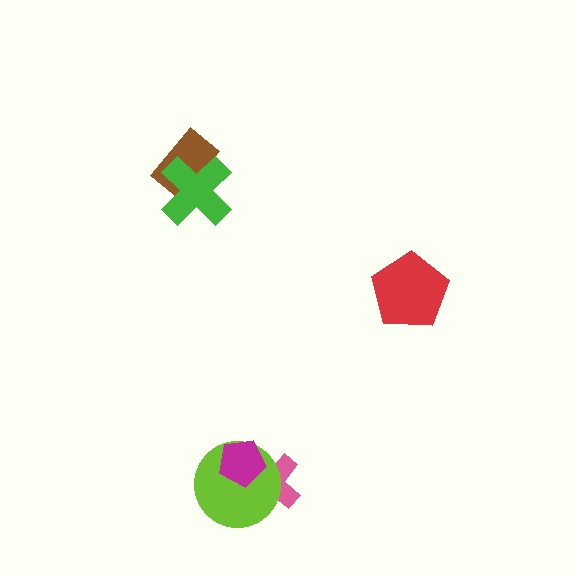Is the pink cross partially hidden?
Yes, it is partially covered by another shape.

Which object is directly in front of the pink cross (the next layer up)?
The lime circle is directly in front of the pink cross.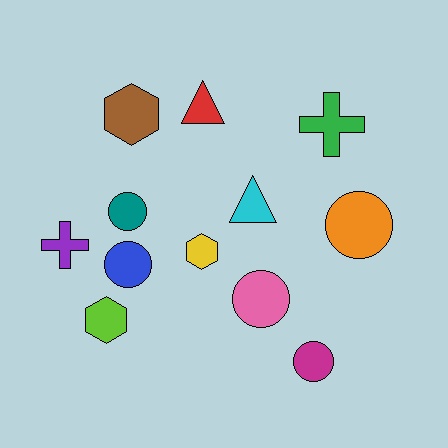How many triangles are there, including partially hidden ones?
There are 2 triangles.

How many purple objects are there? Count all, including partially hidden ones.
There is 1 purple object.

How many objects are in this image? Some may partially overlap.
There are 12 objects.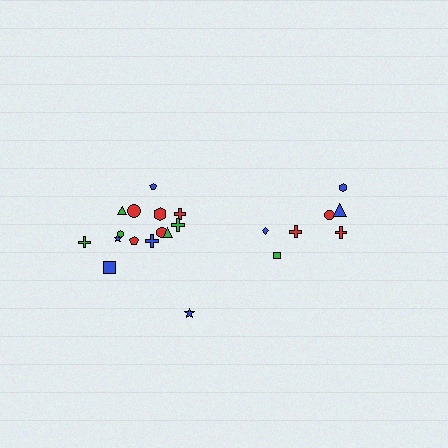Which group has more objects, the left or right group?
The left group.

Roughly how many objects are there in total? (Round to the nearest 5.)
Roughly 20 objects in total.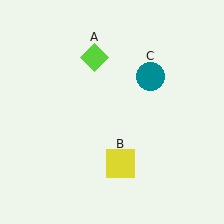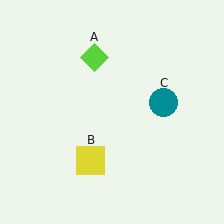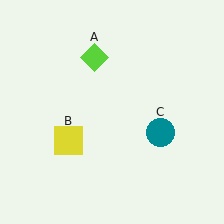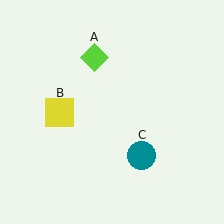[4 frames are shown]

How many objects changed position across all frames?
2 objects changed position: yellow square (object B), teal circle (object C).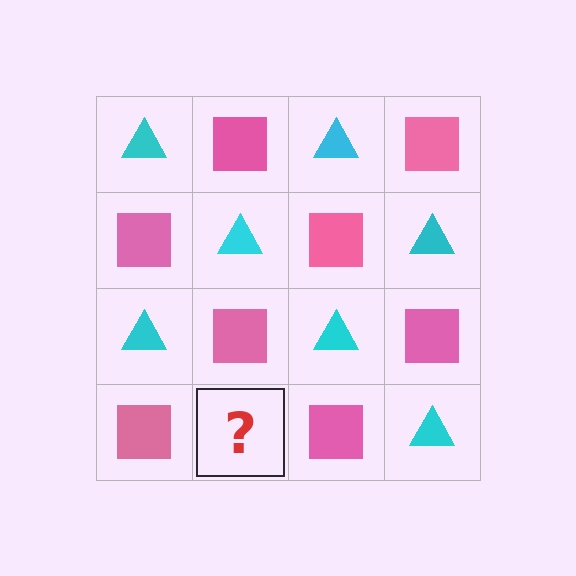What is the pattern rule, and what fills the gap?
The rule is that it alternates cyan triangle and pink square in a checkerboard pattern. The gap should be filled with a cyan triangle.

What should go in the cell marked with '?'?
The missing cell should contain a cyan triangle.